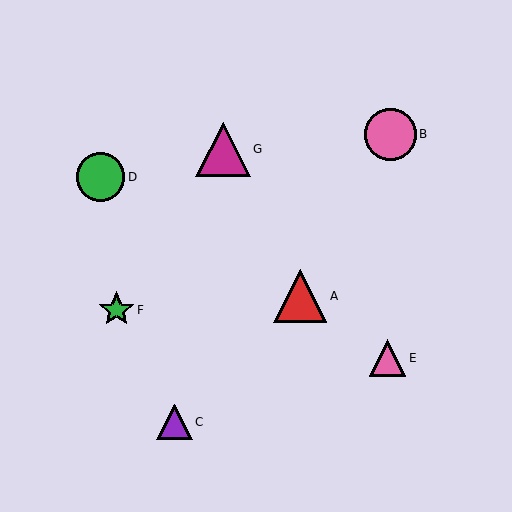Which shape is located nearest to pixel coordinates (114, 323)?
The green star (labeled F) at (117, 310) is nearest to that location.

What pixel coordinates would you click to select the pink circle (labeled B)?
Click at (390, 134) to select the pink circle B.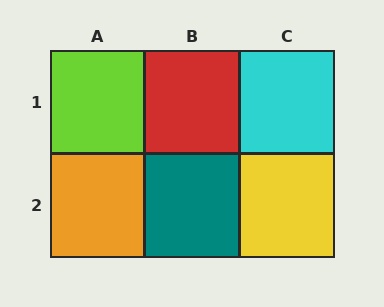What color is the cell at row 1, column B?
Red.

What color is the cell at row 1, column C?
Cyan.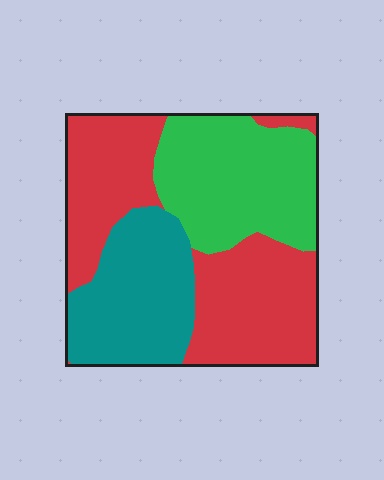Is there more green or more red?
Red.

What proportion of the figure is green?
Green covers around 30% of the figure.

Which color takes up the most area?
Red, at roughly 45%.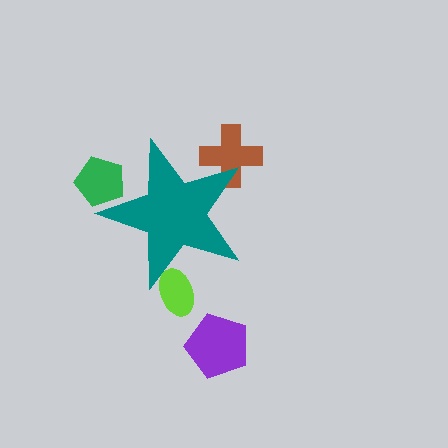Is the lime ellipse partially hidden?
Yes, the lime ellipse is partially hidden behind the teal star.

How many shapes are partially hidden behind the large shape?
3 shapes are partially hidden.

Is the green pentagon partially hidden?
Yes, the green pentagon is partially hidden behind the teal star.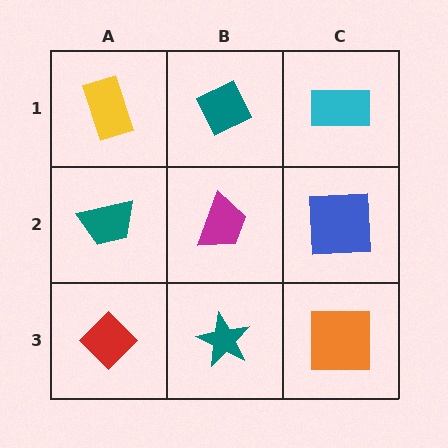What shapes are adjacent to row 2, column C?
A cyan rectangle (row 1, column C), an orange square (row 3, column C), a magenta trapezoid (row 2, column B).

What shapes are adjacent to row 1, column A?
A teal trapezoid (row 2, column A), a teal diamond (row 1, column B).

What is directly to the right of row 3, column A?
A teal star.